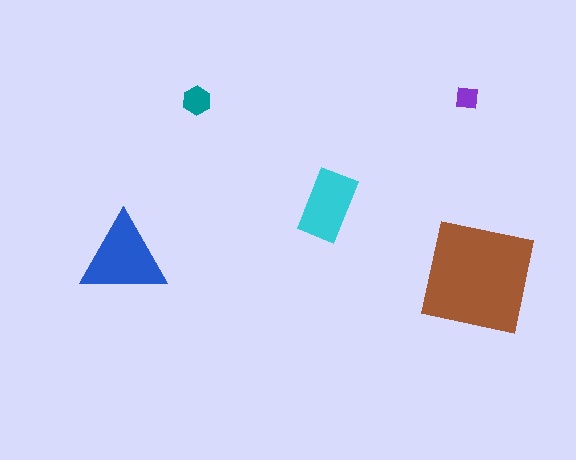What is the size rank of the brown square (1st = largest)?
1st.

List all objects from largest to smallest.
The brown square, the blue triangle, the cyan rectangle, the teal hexagon, the purple square.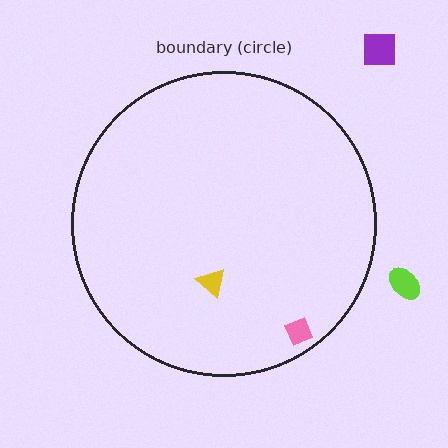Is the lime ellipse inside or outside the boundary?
Outside.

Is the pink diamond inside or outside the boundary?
Inside.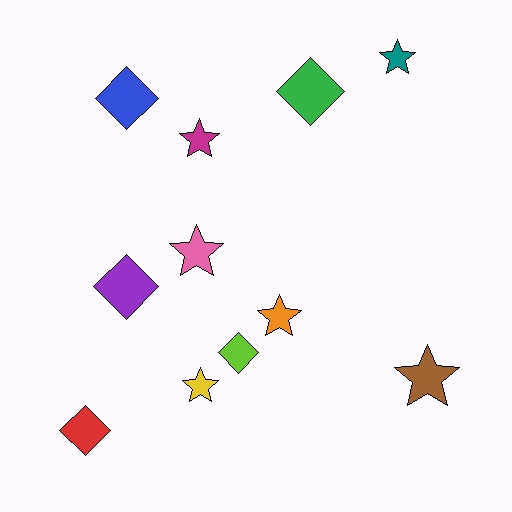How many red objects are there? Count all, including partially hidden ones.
There is 1 red object.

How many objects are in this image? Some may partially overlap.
There are 11 objects.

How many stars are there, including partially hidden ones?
There are 6 stars.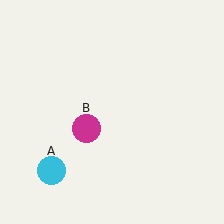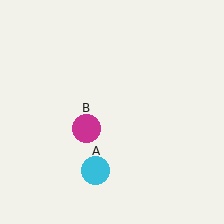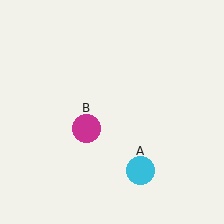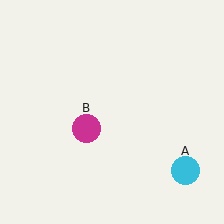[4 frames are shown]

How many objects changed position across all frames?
1 object changed position: cyan circle (object A).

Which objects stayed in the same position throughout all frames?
Magenta circle (object B) remained stationary.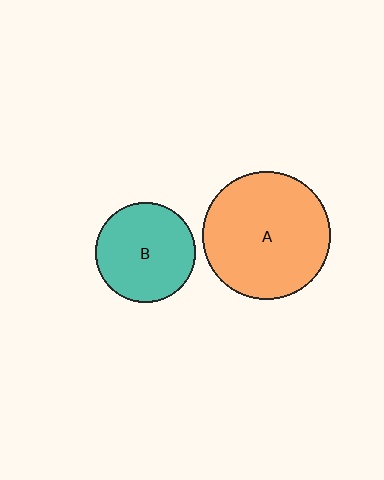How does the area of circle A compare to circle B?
Approximately 1.6 times.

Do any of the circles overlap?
No, none of the circles overlap.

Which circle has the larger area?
Circle A (orange).